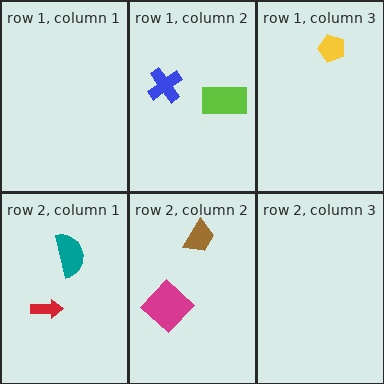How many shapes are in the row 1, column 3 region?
1.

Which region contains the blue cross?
The row 1, column 2 region.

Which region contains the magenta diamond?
The row 2, column 2 region.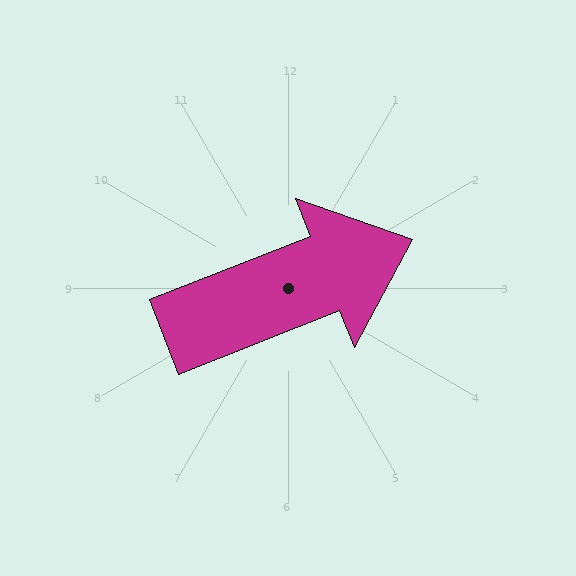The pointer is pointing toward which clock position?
Roughly 2 o'clock.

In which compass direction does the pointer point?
East.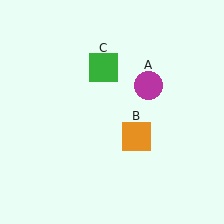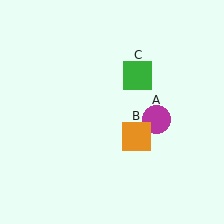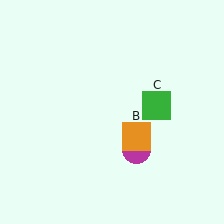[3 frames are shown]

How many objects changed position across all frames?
2 objects changed position: magenta circle (object A), green square (object C).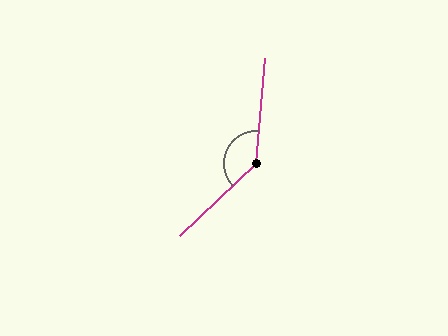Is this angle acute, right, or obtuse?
It is obtuse.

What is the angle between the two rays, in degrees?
Approximately 138 degrees.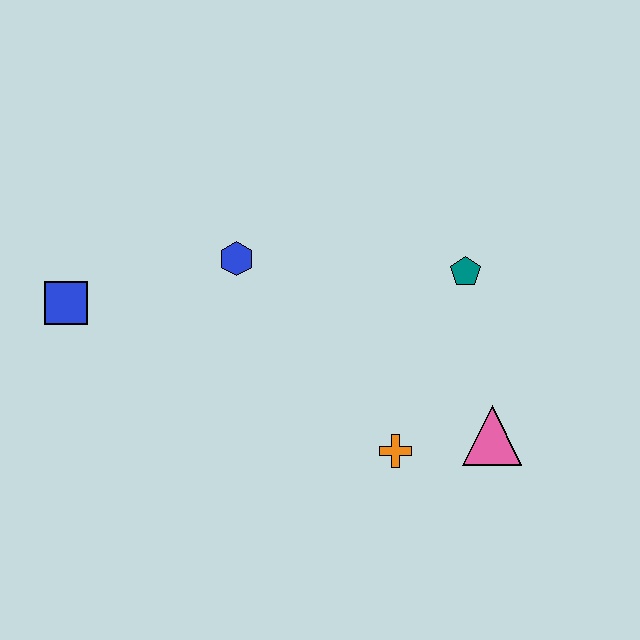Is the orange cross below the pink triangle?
Yes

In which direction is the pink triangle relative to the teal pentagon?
The pink triangle is below the teal pentagon.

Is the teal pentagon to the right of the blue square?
Yes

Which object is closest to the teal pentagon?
The pink triangle is closest to the teal pentagon.